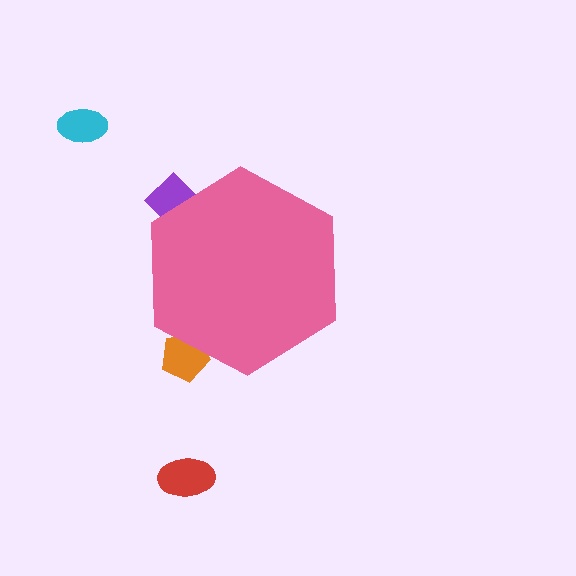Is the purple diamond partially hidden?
Yes, the purple diamond is partially hidden behind the pink hexagon.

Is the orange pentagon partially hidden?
Yes, the orange pentagon is partially hidden behind the pink hexagon.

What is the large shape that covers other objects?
A pink hexagon.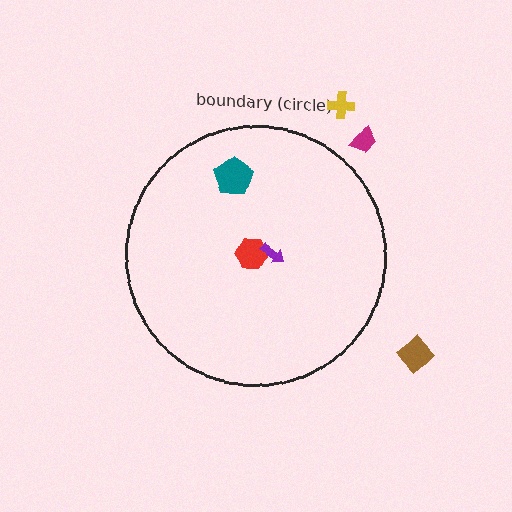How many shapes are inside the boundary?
3 inside, 3 outside.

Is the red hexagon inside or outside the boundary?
Inside.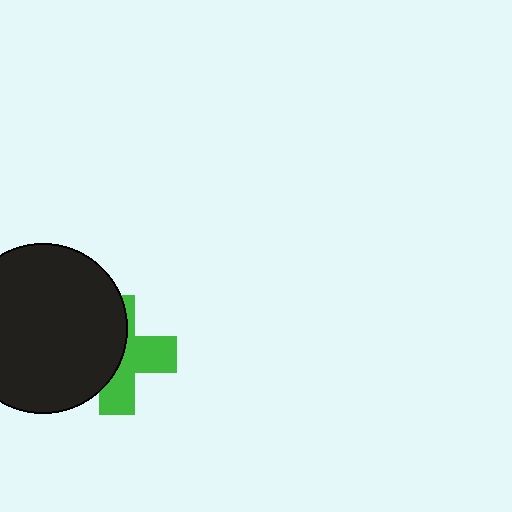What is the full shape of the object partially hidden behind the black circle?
The partially hidden object is a green cross.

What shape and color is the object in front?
The object in front is a black circle.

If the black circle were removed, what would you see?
You would see the complete green cross.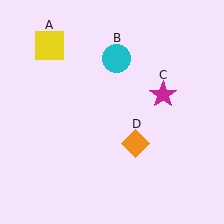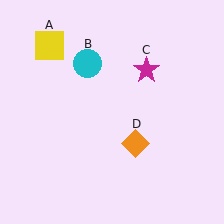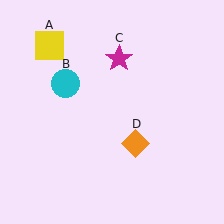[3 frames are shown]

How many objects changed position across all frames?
2 objects changed position: cyan circle (object B), magenta star (object C).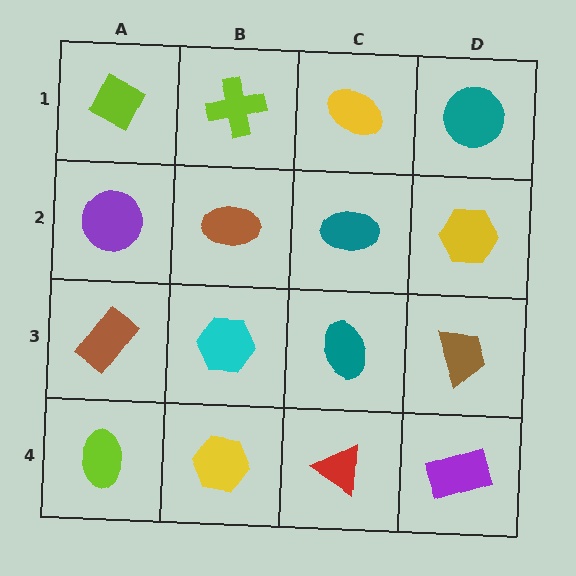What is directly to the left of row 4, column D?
A red triangle.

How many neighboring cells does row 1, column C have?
3.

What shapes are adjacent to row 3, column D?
A yellow hexagon (row 2, column D), a purple rectangle (row 4, column D), a teal ellipse (row 3, column C).